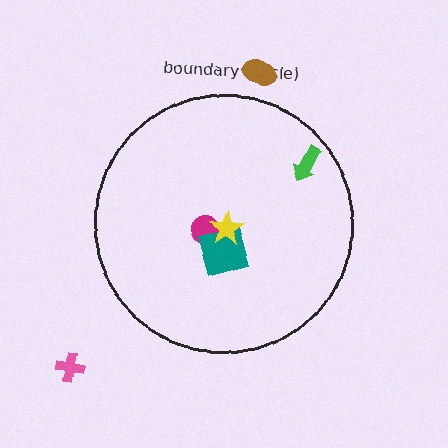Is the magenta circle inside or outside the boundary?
Inside.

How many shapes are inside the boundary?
4 inside, 2 outside.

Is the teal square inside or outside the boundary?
Inside.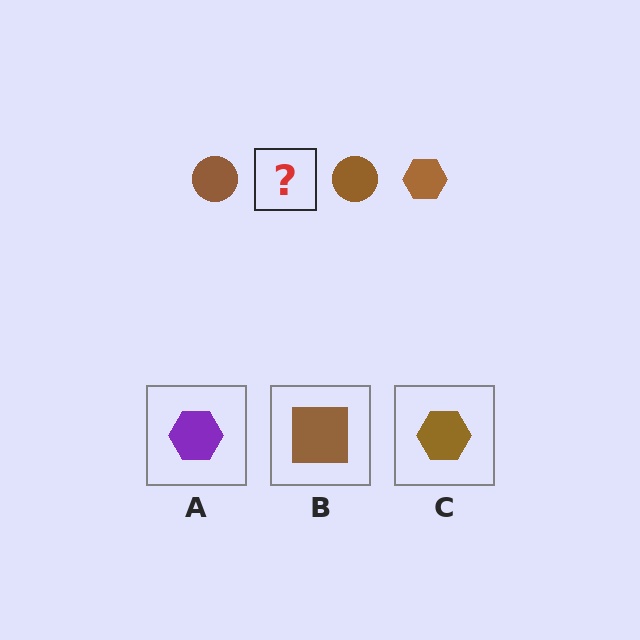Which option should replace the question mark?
Option C.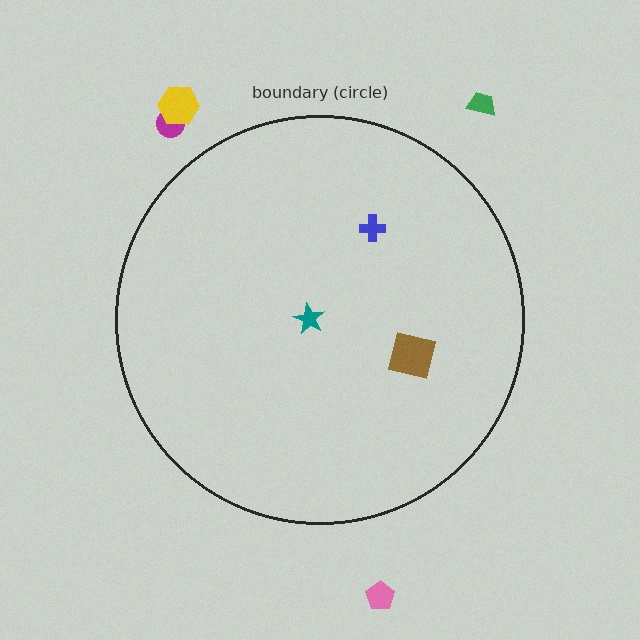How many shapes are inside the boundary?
3 inside, 4 outside.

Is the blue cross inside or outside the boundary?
Inside.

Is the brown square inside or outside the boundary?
Inside.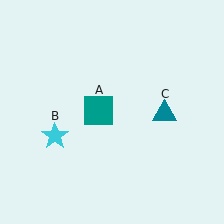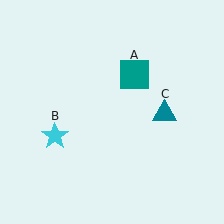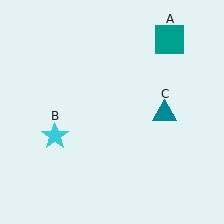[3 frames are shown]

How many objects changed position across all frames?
1 object changed position: teal square (object A).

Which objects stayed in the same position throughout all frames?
Cyan star (object B) and teal triangle (object C) remained stationary.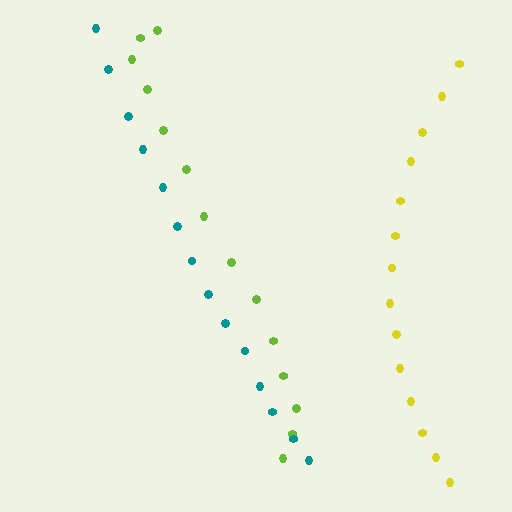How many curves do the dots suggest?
There are 3 distinct paths.